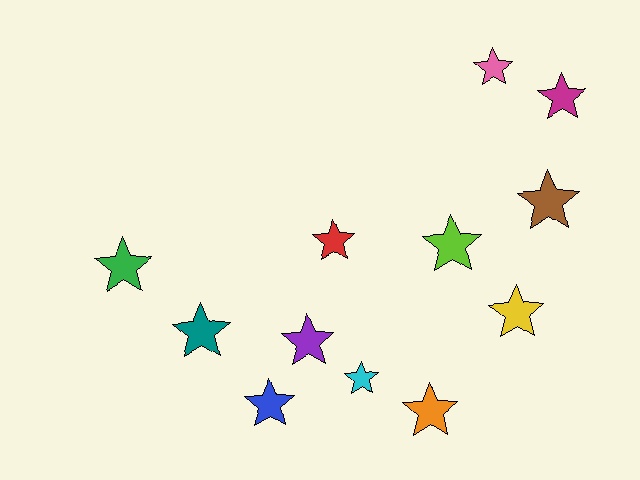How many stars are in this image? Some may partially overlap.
There are 12 stars.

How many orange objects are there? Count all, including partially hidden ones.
There is 1 orange object.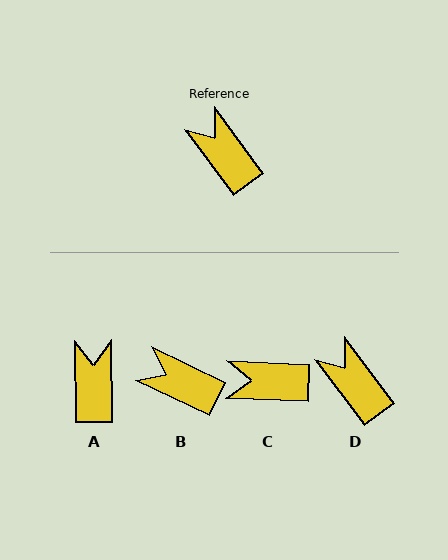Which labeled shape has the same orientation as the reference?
D.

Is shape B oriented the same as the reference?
No, it is off by about 28 degrees.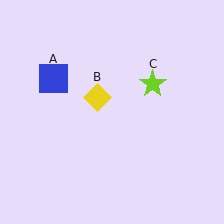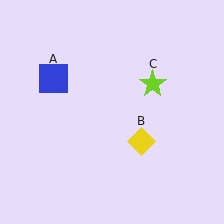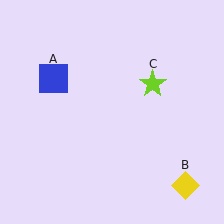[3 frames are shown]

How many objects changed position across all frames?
1 object changed position: yellow diamond (object B).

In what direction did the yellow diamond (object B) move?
The yellow diamond (object B) moved down and to the right.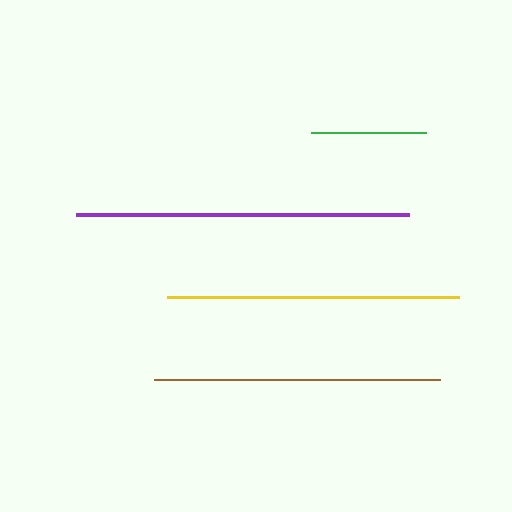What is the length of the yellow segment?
The yellow segment is approximately 292 pixels long.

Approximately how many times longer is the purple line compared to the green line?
The purple line is approximately 2.9 times the length of the green line.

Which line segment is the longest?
The purple line is the longest at approximately 333 pixels.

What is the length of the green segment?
The green segment is approximately 114 pixels long.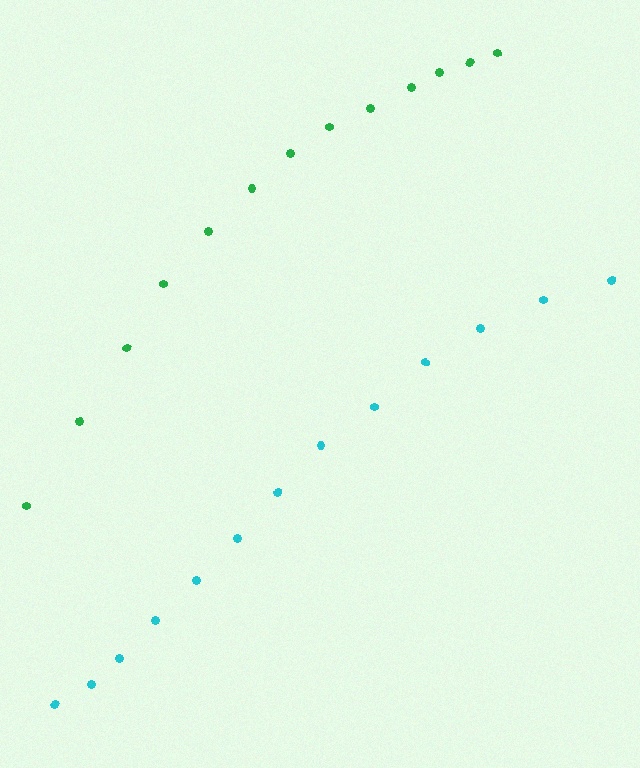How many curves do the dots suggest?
There are 2 distinct paths.